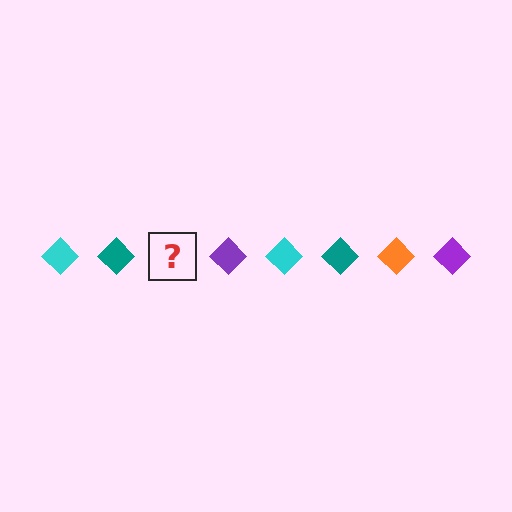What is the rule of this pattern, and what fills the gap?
The rule is that the pattern cycles through cyan, teal, orange, purple diamonds. The gap should be filled with an orange diamond.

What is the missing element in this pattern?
The missing element is an orange diamond.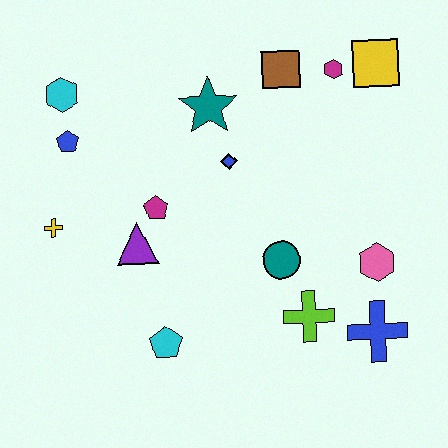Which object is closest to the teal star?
The blue diamond is closest to the teal star.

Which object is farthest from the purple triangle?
The yellow square is farthest from the purple triangle.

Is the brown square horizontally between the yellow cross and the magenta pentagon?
No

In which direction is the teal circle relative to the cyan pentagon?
The teal circle is to the right of the cyan pentagon.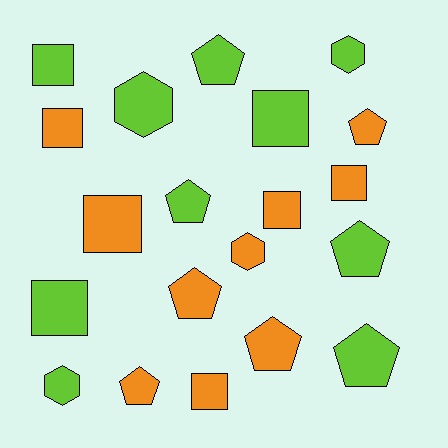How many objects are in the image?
There are 20 objects.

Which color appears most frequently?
Orange, with 10 objects.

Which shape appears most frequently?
Square, with 8 objects.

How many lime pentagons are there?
There are 4 lime pentagons.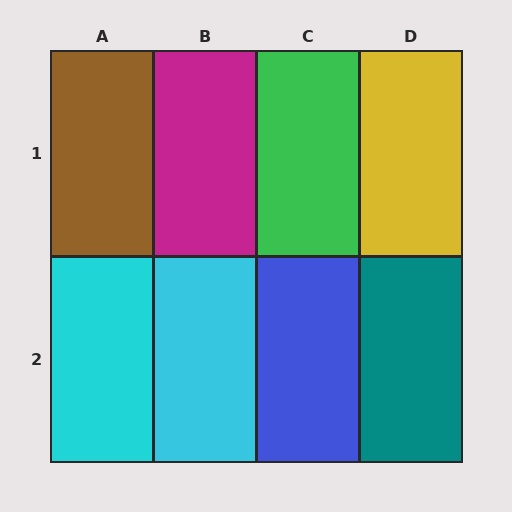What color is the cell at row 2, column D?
Teal.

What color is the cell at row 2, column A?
Cyan.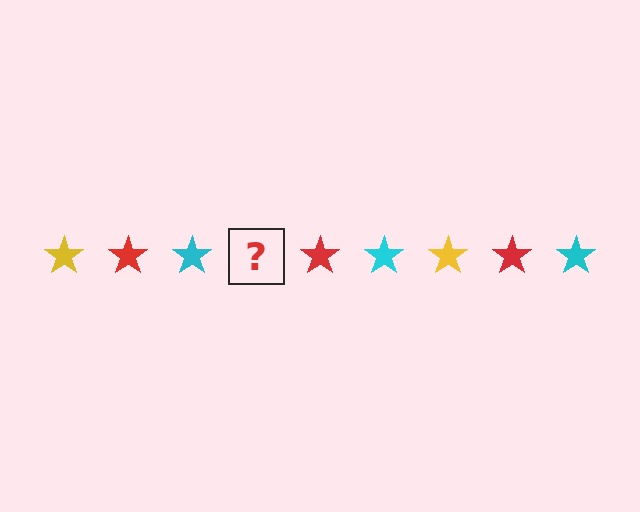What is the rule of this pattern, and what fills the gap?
The rule is that the pattern cycles through yellow, red, cyan stars. The gap should be filled with a yellow star.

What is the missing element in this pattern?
The missing element is a yellow star.